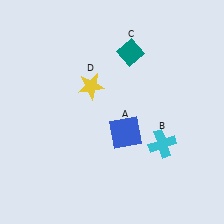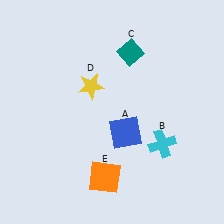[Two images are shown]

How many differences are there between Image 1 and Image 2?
There is 1 difference between the two images.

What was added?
An orange square (E) was added in Image 2.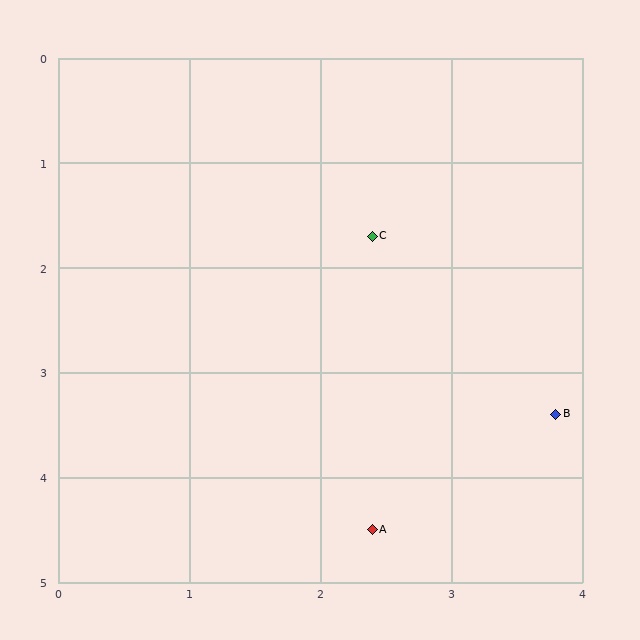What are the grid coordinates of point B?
Point B is at approximately (3.8, 3.4).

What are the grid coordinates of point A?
Point A is at approximately (2.4, 4.5).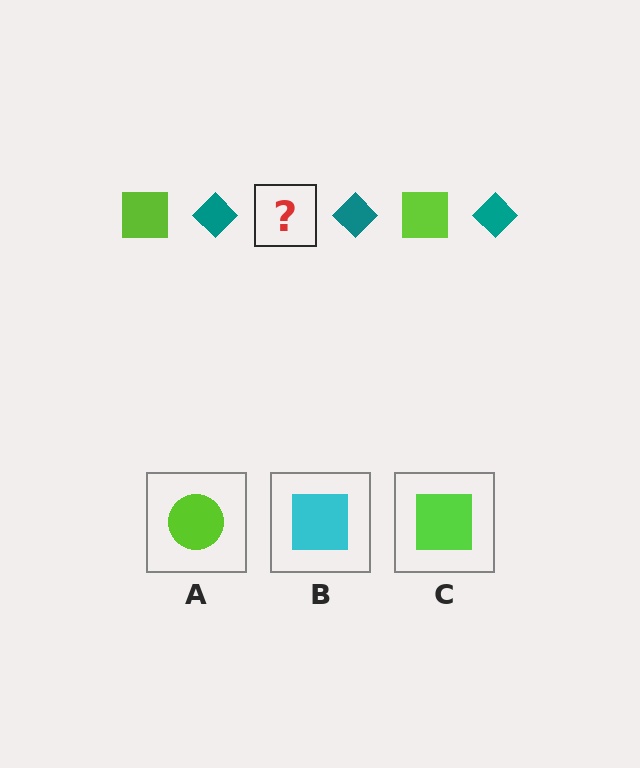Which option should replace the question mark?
Option C.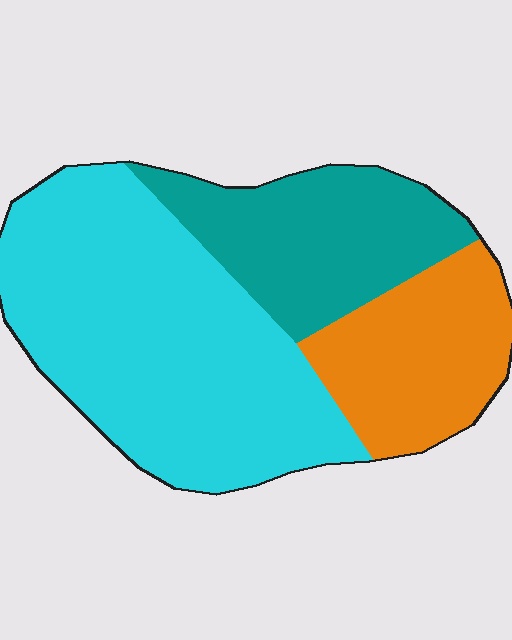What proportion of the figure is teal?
Teal covers about 25% of the figure.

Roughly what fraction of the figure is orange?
Orange covers about 20% of the figure.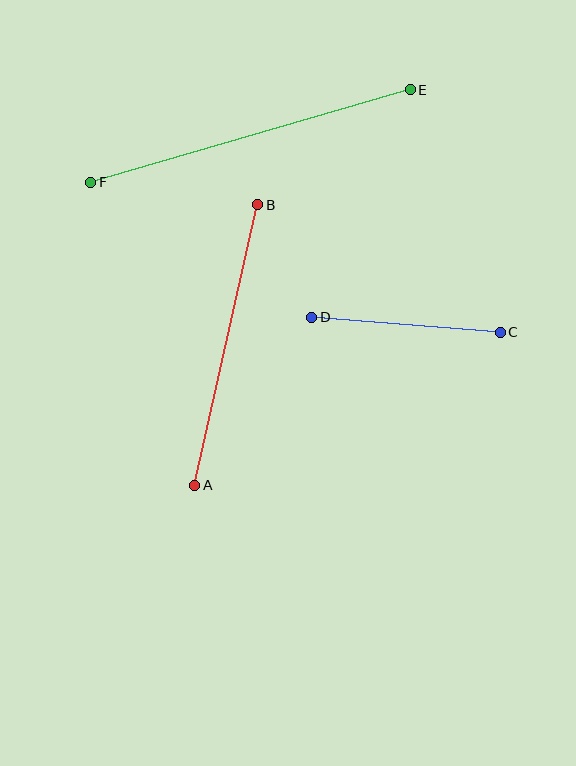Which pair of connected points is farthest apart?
Points E and F are farthest apart.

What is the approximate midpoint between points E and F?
The midpoint is at approximately (250, 136) pixels.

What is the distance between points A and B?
The distance is approximately 287 pixels.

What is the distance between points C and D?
The distance is approximately 189 pixels.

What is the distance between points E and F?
The distance is approximately 333 pixels.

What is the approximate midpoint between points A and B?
The midpoint is at approximately (226, 345) pixels.